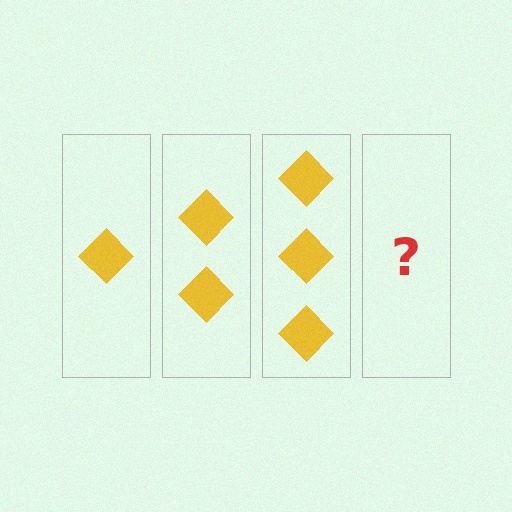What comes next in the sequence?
The next element should be 4 diamonds.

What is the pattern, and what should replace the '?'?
The pattern is that each step adds one more diamond. The '?' should be 4 diamonds.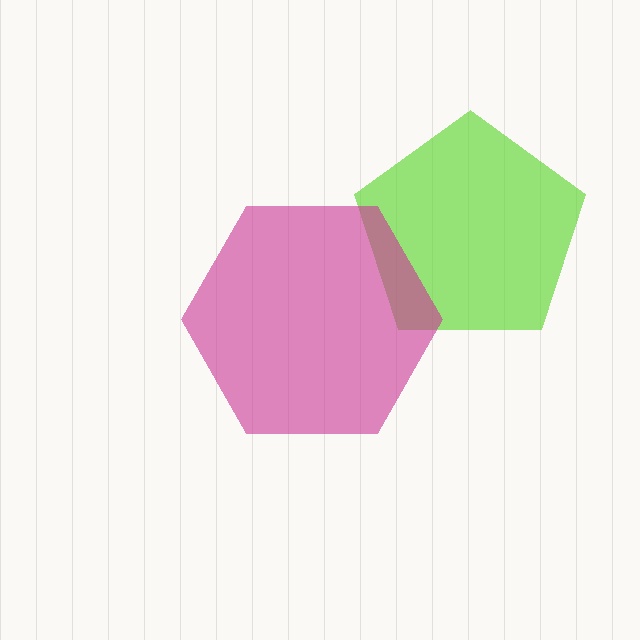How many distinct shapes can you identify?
There are 2 distinct shapes: a lime pentagon, a magenta hexagon.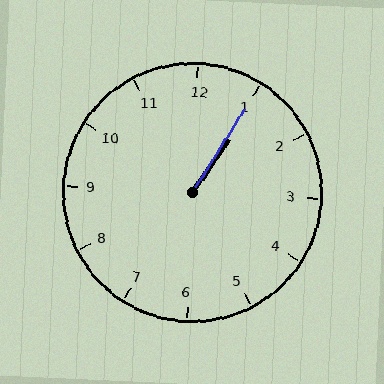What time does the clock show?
1:05.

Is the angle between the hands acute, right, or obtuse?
It is acute.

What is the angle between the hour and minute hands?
Approximately 2 degrees.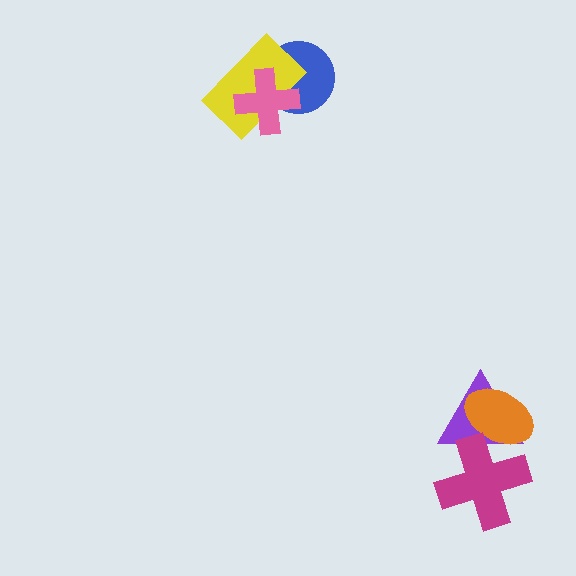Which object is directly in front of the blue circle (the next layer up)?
The yellow rectangle is directly in front of the blue circle.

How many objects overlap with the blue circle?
2 objects overlap with the blue circle.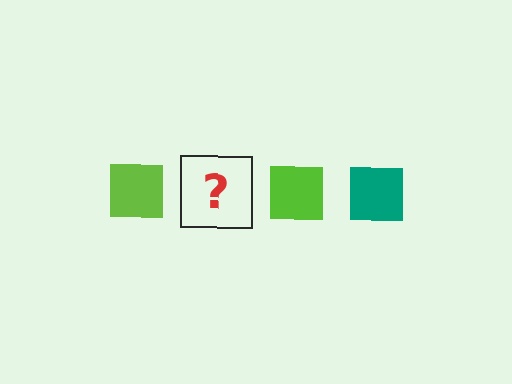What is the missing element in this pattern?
The missing element is a teal square.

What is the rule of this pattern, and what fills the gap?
The rule is that the pattern cycles through lime, teal squares. The gap should be filled with a teal square.